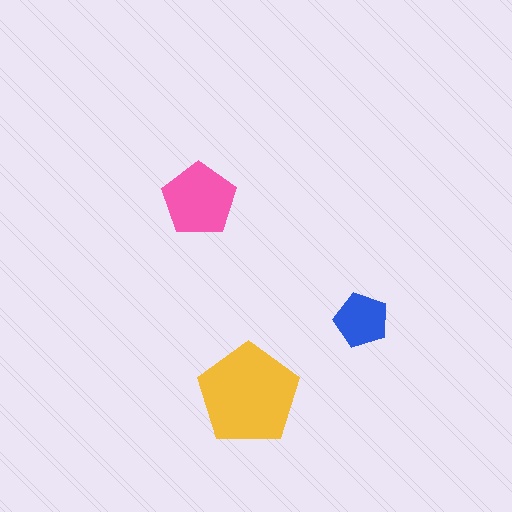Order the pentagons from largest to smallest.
the yellow one, the pink one, the blue one.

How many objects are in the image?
There are 3 objects in the image.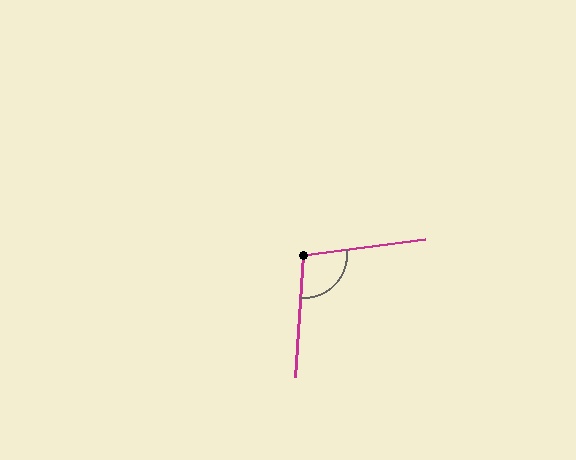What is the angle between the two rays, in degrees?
Approximately 101 degrees.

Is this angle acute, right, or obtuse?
It is obtuse.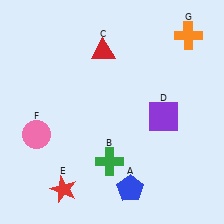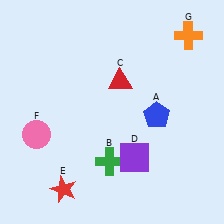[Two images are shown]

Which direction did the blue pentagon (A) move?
The blue pentagon (A) moved up.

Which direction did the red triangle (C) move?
The red triangle (C) moved down.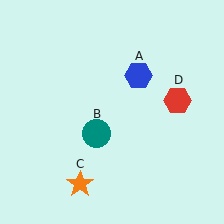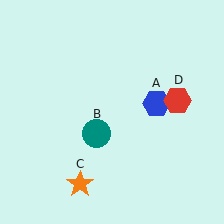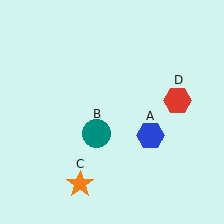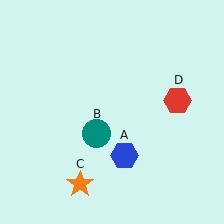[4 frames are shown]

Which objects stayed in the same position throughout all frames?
Teal circle (object B) and orange star (object C) and red hexagon (object D) remained stationary.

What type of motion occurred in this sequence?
The blue hexagon (object A) rotated clockwise around the center of the scene.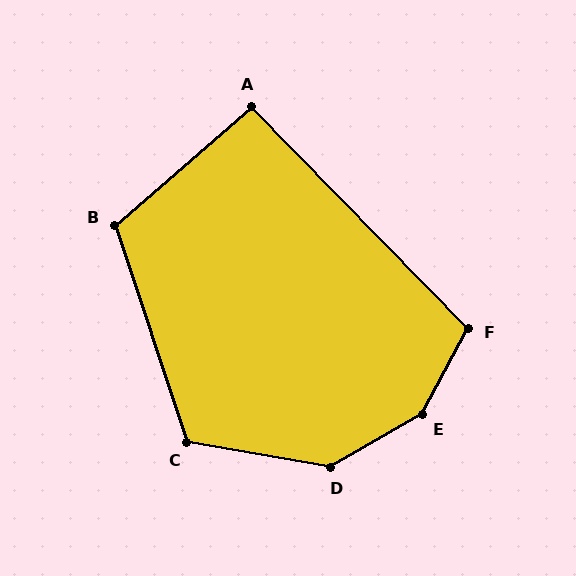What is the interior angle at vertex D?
Approximately 140 degrees (obtuse).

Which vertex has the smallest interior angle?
A, at approximately 94 degrees.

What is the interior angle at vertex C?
Approximately 118 degrees (obtuse).